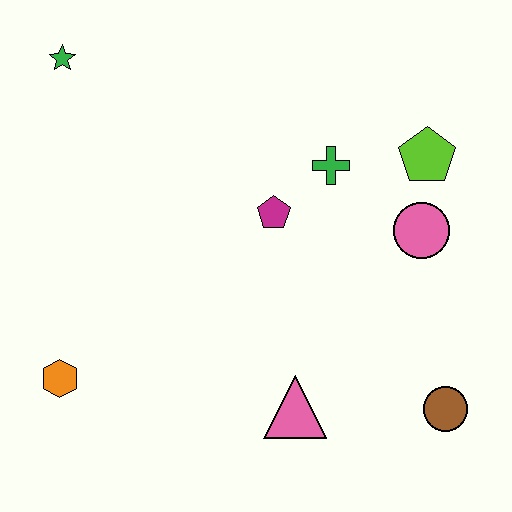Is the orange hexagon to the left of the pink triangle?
Yes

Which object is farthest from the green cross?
The orange hexagon is farthest from the green cross.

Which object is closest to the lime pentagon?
The pink circle is closest to the lime pentagon.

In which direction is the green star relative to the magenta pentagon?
The green star is to the left of the magenta pentagon.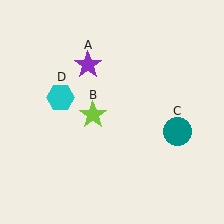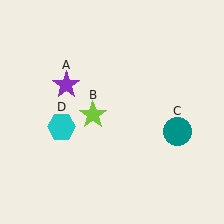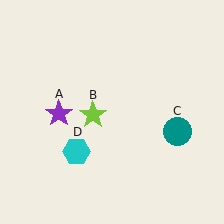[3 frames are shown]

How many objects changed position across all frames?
2 objects changed position: purple star (object A), cyan hexagon (object D).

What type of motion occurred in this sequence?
The purple star (object A), cyan hexagon (object D) rotated counterclockwise around the center of the scene.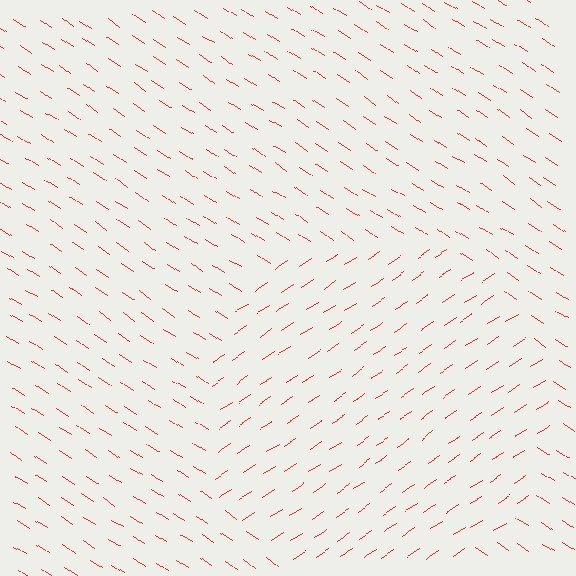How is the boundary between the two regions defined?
The boundary is defined purely by a change in line orientation (approximately 67 degrees difference). All lines are the same color and thickness.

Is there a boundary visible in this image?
Yes, there is a texture boundary formed by a change in line orientation.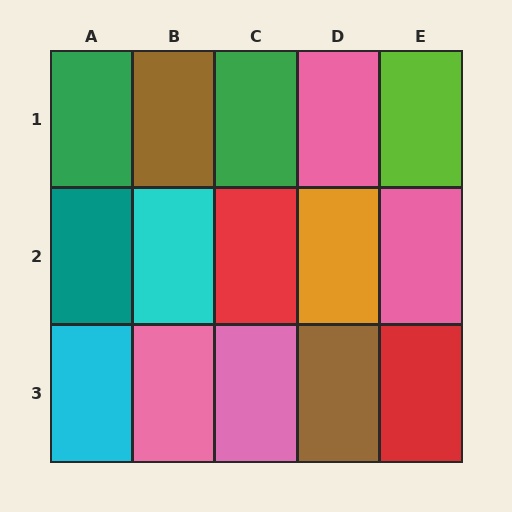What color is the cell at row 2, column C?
Red.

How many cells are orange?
1 cell is orange.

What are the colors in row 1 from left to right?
Green, brown, green, pink, lime.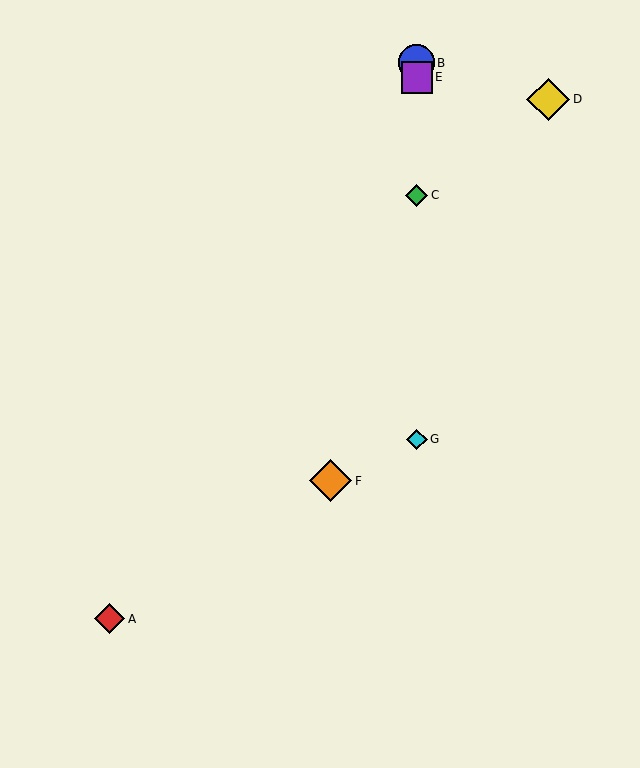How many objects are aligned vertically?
4 objects (B, C, E, G) are aligned vertically.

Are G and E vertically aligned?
Yes, both are at x≈417.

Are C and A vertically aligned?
No, C is at x≈417 and A is at x≈110.